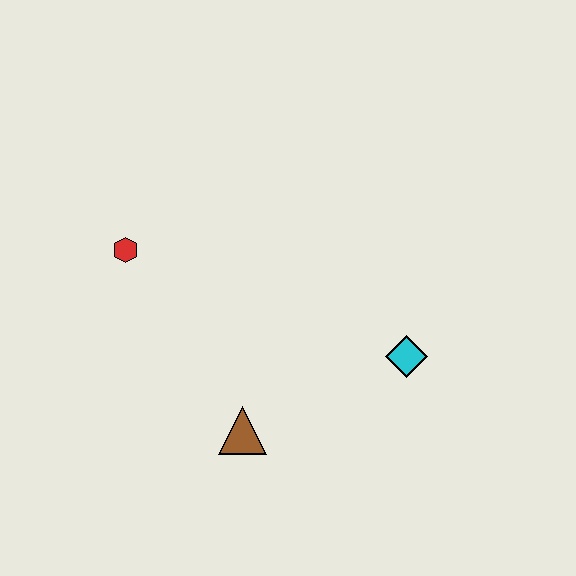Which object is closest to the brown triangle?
The cyan diamond is closest to the brown triangle.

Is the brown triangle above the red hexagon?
No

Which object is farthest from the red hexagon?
The cyan diamond is farthest from the red hexagon.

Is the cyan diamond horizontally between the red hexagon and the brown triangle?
No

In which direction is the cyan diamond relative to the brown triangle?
The cyan diamond is to the right of the brown triangle.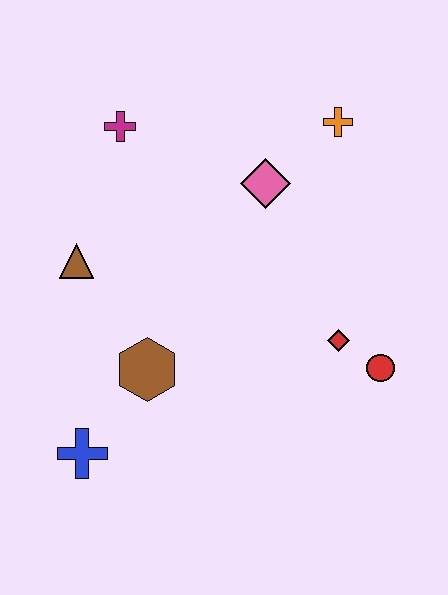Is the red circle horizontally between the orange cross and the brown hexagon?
No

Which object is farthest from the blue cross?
The orange cross is farthest from the blue cross.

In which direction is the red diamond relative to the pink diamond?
The red diamond is below the pink diamond.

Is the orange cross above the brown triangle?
Yes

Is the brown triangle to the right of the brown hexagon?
No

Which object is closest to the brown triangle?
The brown hexagon is closest to the brown triangle.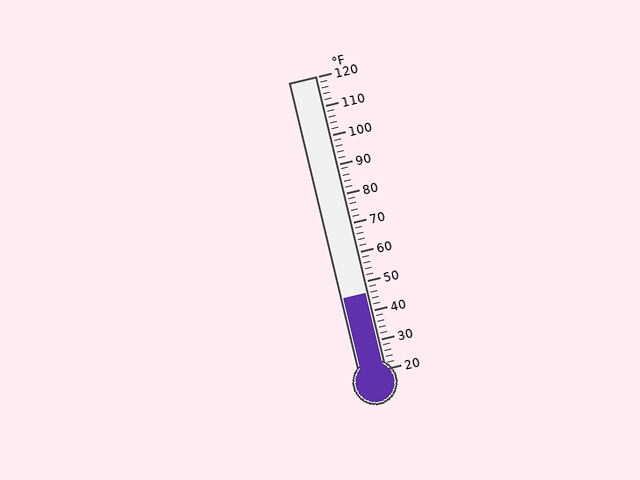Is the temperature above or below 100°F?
The temperature is below 100°F.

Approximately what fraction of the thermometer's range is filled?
The thermometer is filled to approximately 25% of its range.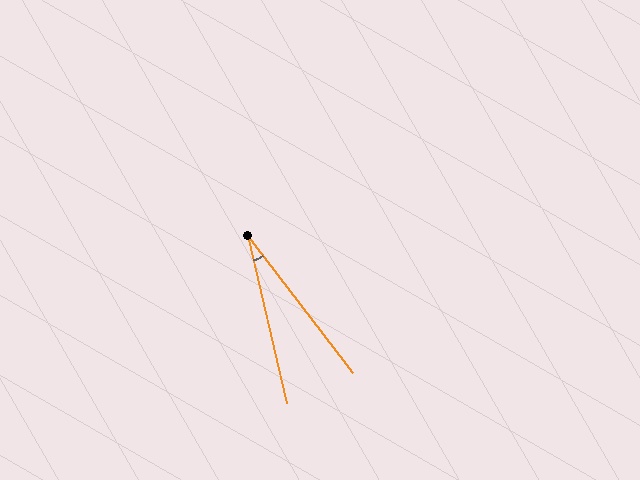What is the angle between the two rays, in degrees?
Approximately 24 degrees.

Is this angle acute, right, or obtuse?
It is acute.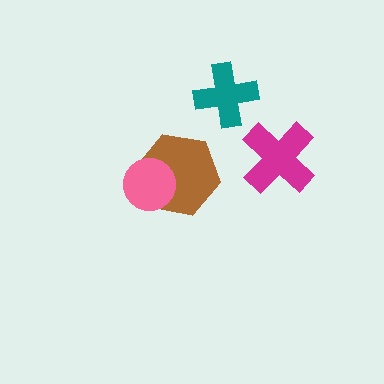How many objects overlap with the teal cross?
0 objects overlap with the teal cross.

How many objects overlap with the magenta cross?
0 objects overlap with the magenta cross.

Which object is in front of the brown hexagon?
The pink circle is in front of the brown hexagon.